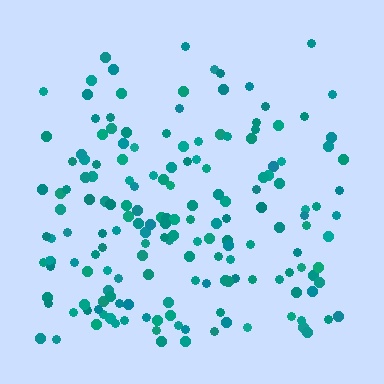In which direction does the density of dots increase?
From top to bottom, with the bottom side densest.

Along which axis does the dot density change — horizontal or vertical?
Vertical.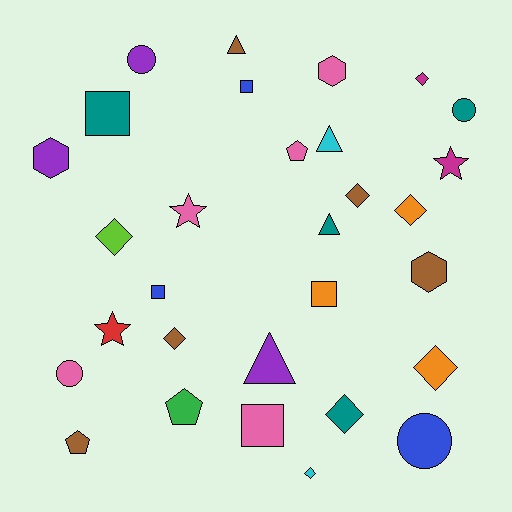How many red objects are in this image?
There is 1 red object.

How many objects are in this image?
There are 30 objects.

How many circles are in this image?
There are 4 circles.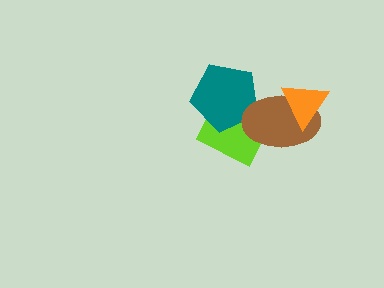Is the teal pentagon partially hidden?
Yes, it is partially covered by another shape.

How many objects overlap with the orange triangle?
1 object overlaps with the orange triangle.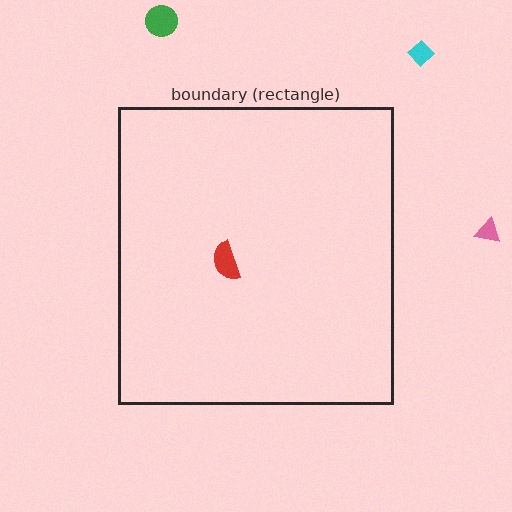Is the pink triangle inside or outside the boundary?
Outside.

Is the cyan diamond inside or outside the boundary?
Outside.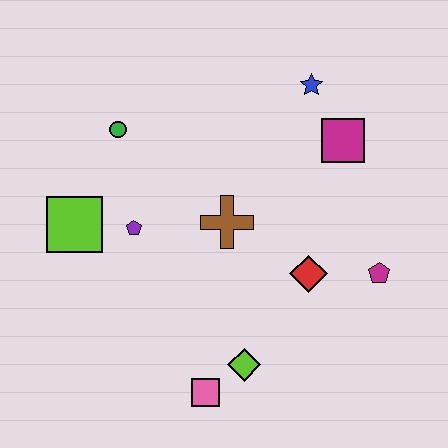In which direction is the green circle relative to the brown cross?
The green circle is to the left of the brown cross.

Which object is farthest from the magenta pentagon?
The lime square is farthest from the magenta pentagon.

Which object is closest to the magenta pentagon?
The red diamond is closest to the magenta pentagon.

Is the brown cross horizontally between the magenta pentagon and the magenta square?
No